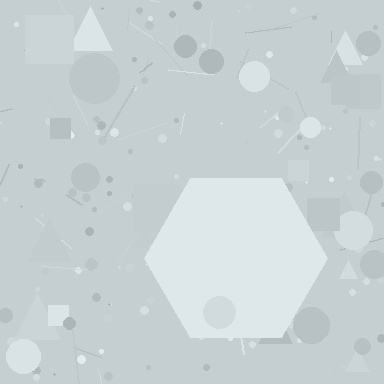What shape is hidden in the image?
A hexagon is hidden in the image.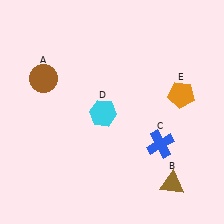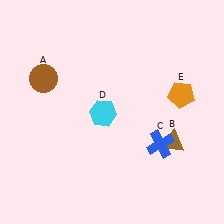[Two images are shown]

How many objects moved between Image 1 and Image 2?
1 object moved between the two images.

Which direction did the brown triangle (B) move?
The brown triangle (B) moved up.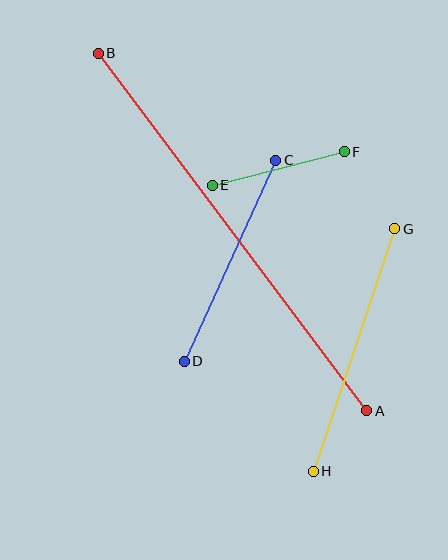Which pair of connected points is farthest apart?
Points A and B are farthest apart.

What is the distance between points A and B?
The distance is approximately 447 pixels.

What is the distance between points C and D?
The distance is approximately 221 pixels.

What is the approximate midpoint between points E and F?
The midpoint is at approximately (278, 168) pixels.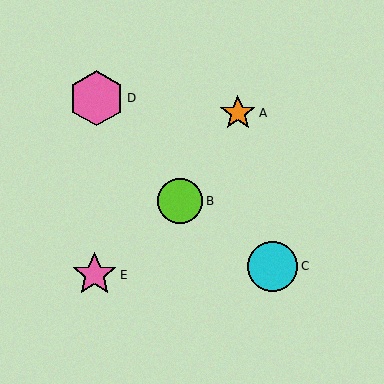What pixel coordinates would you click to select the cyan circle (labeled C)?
Click at (273, 266) to select the cyan circle C.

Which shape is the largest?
The pink hexagon (labeled D) is the largest.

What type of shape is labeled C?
Shape C is a cyan circle.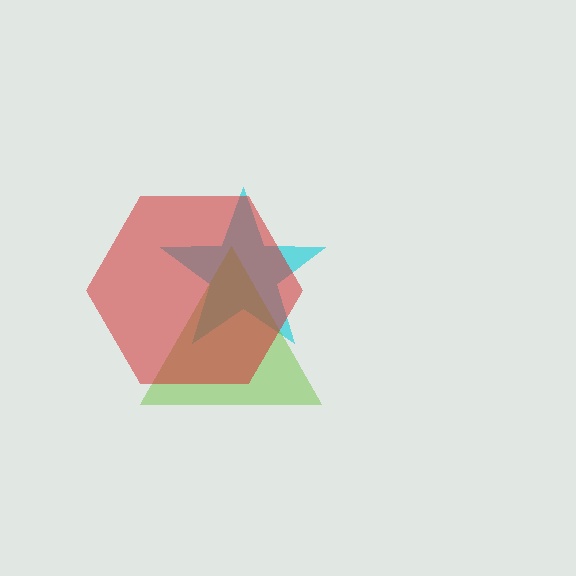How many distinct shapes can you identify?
There are 3 distinct shapes: a cyan star, a lime triangle, a red hexagon.